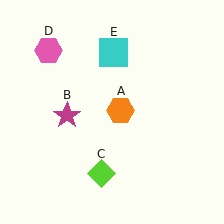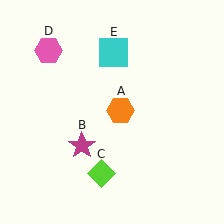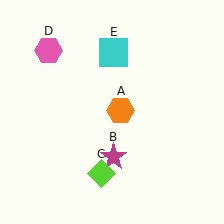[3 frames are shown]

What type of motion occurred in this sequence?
The magenta star (object B) rotated counterclockwise around the center of the scene.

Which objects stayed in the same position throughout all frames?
Orange hexagon (object A) and lime diamond (object C) and pink hexagon (object D) and cyan square (object E) remained stationary.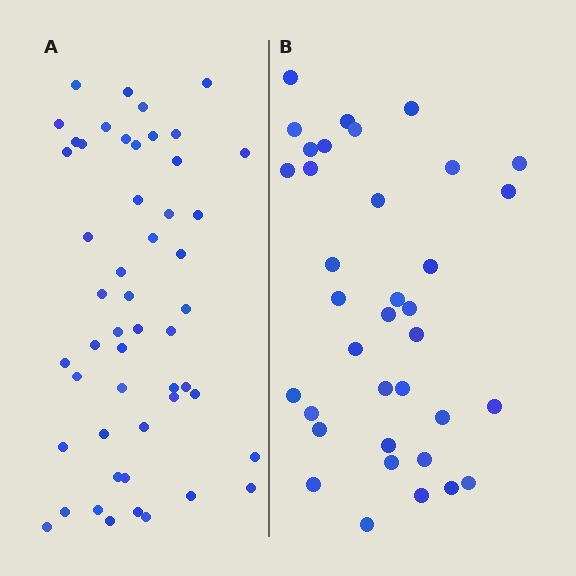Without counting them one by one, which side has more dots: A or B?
Region A (the left region) has more dots.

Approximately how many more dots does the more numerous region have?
Region A has approximately 15 more dots than region B.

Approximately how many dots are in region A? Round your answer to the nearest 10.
About 50 dots. (The exact count is 51, which rounds to 50.)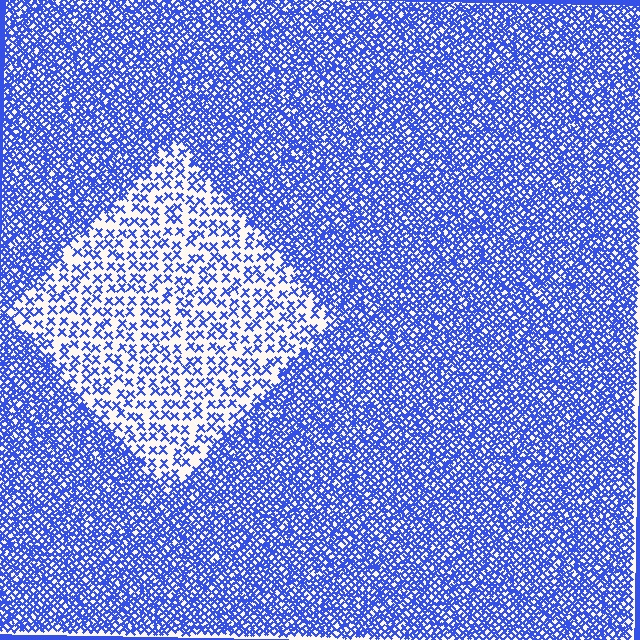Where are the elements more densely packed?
The elements are more densely packed outside the diamond boundary.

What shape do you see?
I see a diamond.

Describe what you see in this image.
The image contains small blue elements arranged at two different densities. A diamond-shaped region is visible where the elements are less densely packed than the surrounding area.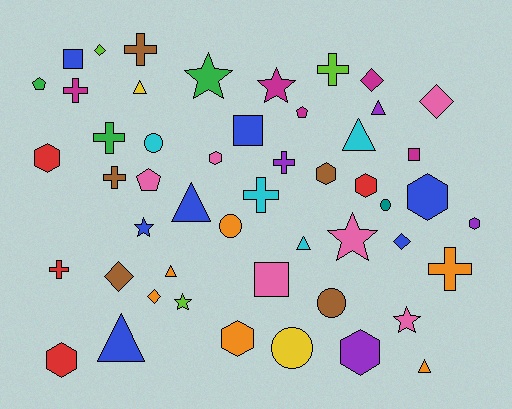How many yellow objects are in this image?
There are 2 yellow objects.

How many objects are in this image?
There are 50 objects.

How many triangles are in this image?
There are 8 triangles.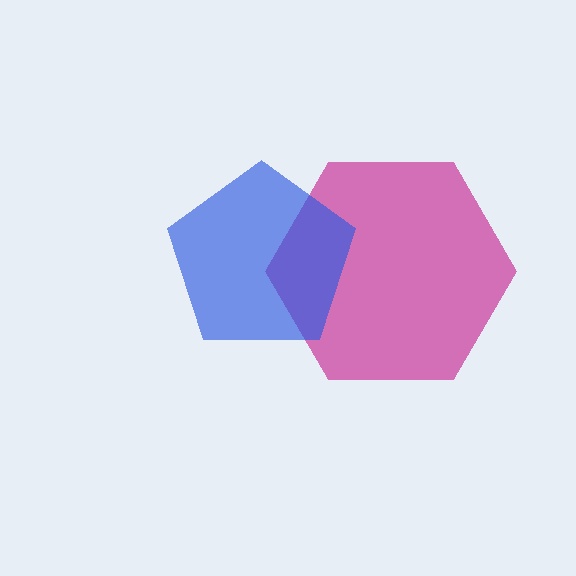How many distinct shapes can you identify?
There are 2 distinct shapes: a magenta hexagon, a blue pentagon.